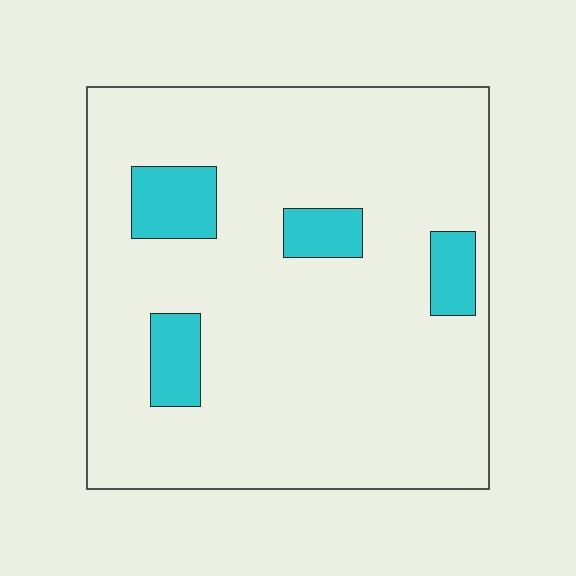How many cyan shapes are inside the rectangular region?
4.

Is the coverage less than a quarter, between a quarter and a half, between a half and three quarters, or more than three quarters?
Less than a quarter.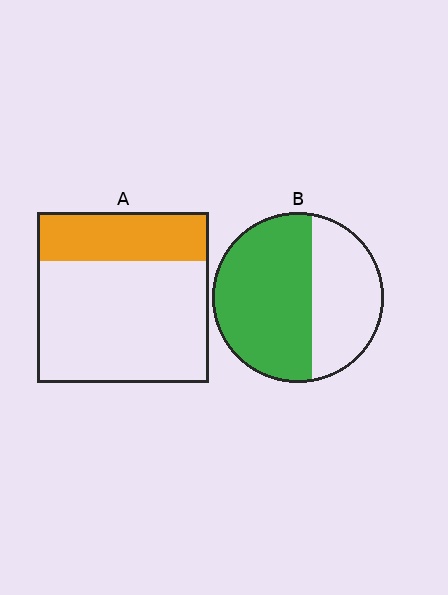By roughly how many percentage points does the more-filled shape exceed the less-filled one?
By roughly 30 percentage points (B over A).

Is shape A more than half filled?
No.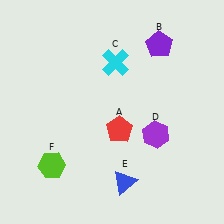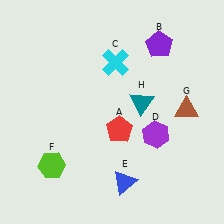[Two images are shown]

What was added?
A brown triangle (G), a teal triangle (H) were added in Image 2.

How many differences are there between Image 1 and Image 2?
There are 2 differences between the two images.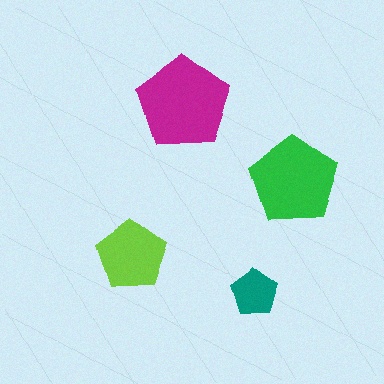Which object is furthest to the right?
The green pentagon is rightmost.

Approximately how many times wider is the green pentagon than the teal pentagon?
About 2 times wider.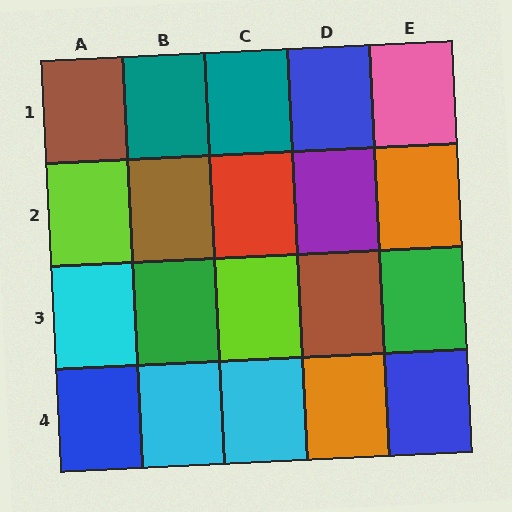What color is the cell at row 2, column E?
Orange.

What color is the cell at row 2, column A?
Lime.